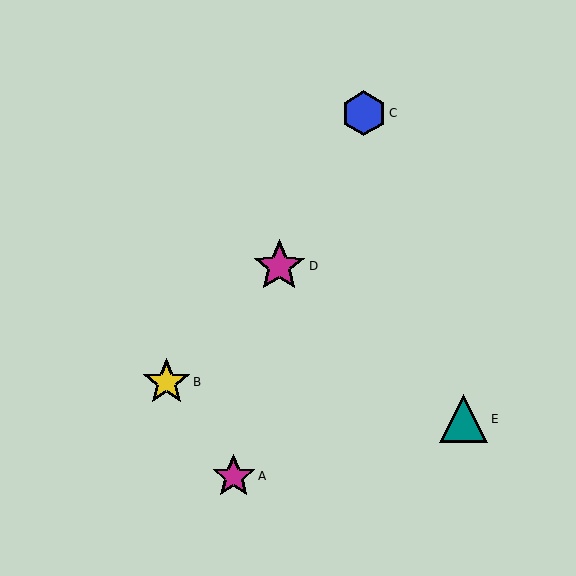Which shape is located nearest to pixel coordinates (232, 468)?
The magenta star (labeled A) at (234, 476) is nearest to that location.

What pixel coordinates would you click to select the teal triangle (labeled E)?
Click at (464, 419) to select the teal triangle E.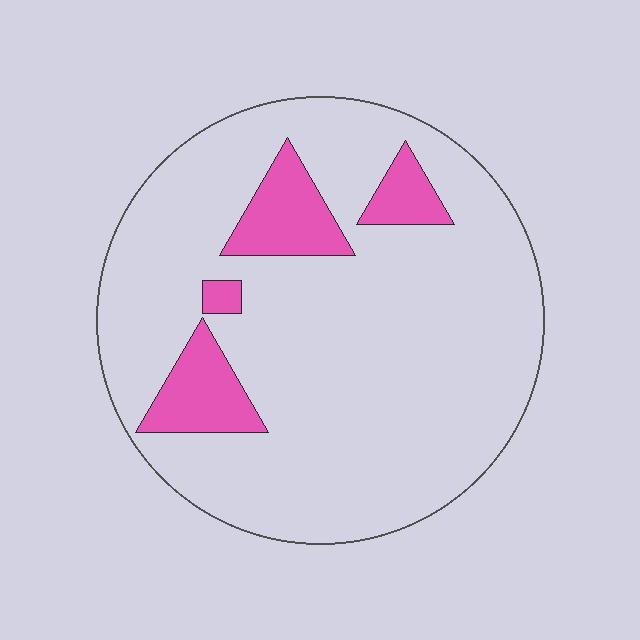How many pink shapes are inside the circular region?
4.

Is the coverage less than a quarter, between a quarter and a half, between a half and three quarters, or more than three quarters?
Less than a quarter.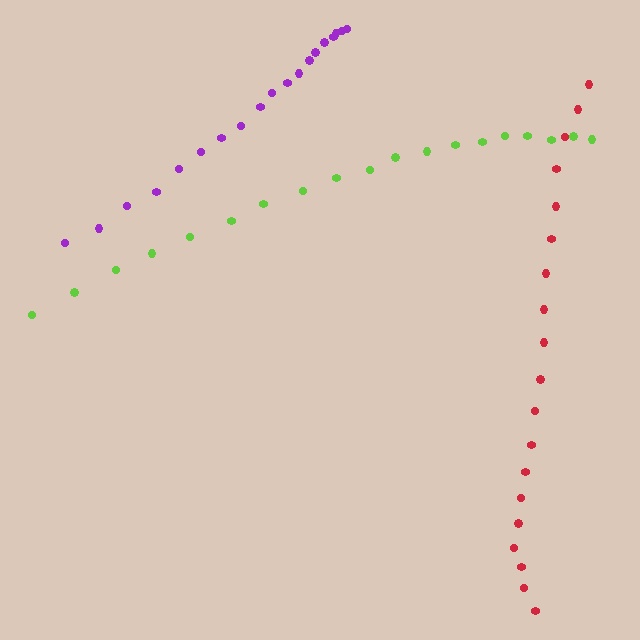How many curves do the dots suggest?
There are 3 distinct paths.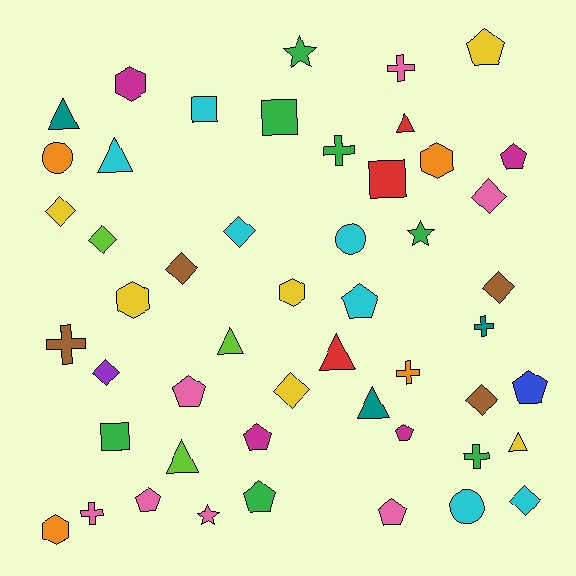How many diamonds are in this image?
There are 10 diamonds.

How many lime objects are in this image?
There are 3 lime objects.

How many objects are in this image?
There are 50 objects.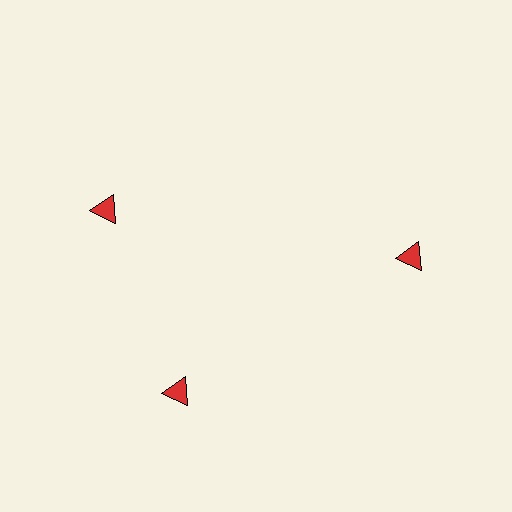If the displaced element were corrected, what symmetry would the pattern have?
It would have 3-fold rotational symmetry — the pattern would map onto itself every 120 degrees.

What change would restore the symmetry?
The symmetry would be restored by rotating it back into even spacing with its neighbors so that all 3 triangles sit at equal angles and equal distance from the center.